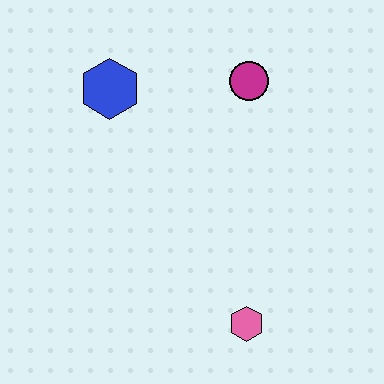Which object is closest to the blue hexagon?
The magenta circle is closest to the blue hexagon.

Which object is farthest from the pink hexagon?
The blue hexagon is farthest from the pink hexagon.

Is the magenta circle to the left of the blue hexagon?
No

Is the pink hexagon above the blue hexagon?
No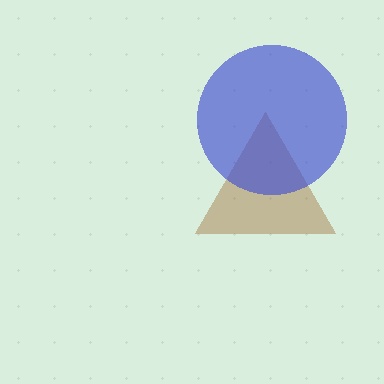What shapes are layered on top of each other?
The layered shapes are: a brown triangle, a blue circle.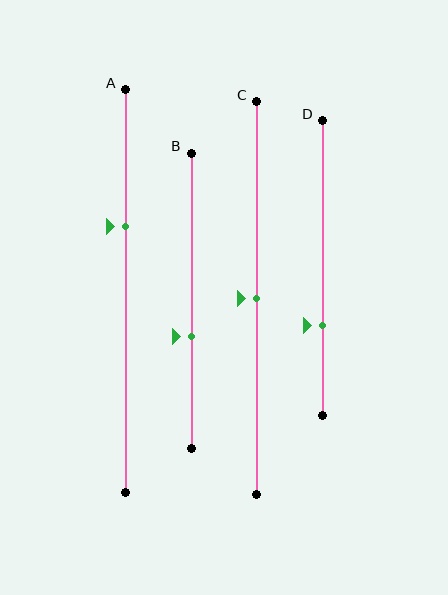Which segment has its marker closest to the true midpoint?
Segment C has its marker closest to the true midpoint.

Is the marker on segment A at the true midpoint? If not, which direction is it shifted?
No, the marker on segment A is shifted upward by about 16% of the segment length.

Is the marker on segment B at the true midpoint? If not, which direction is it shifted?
No, the marker on segment B is shifted downward by about 12% of the segment length.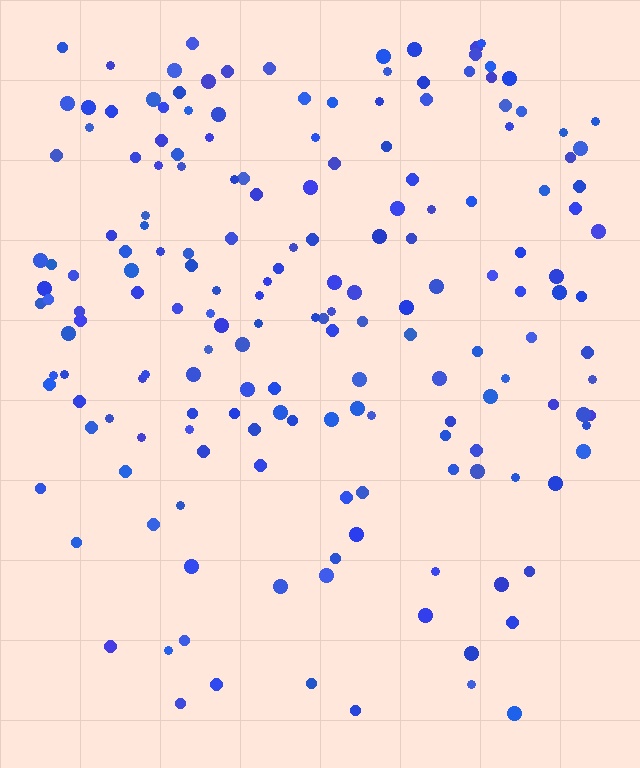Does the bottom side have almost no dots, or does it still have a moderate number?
Still a moderate number, just noticeably fewer than the top.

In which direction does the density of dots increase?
From bottom to top, with the top side densest.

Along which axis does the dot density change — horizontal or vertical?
Vertical.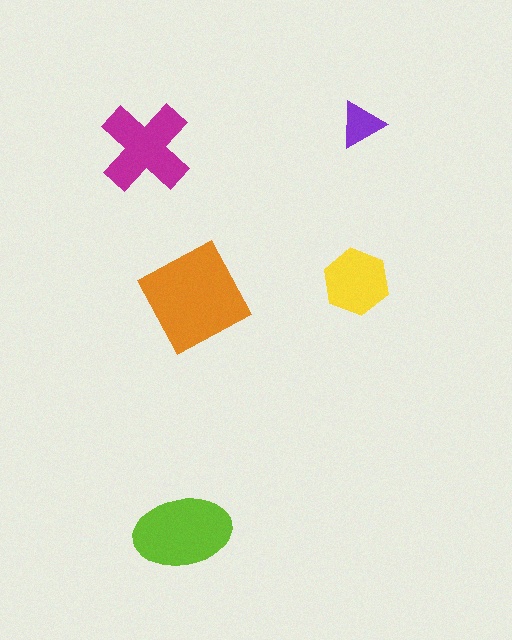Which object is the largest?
The orange diamond.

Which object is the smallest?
The purple triangle.